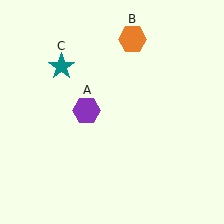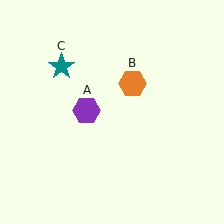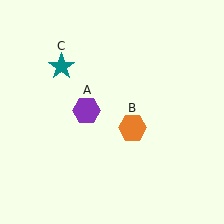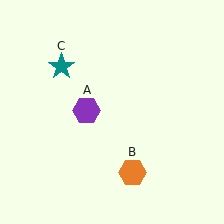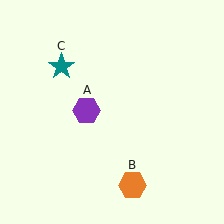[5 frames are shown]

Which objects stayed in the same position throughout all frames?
Purple hexagon (object A) and teal star (object C) remained stationary.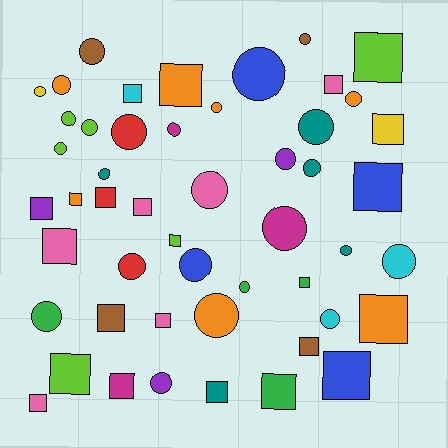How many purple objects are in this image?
There are 3 purple objects.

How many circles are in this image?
There are 27 circles.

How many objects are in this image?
There are 50 objects.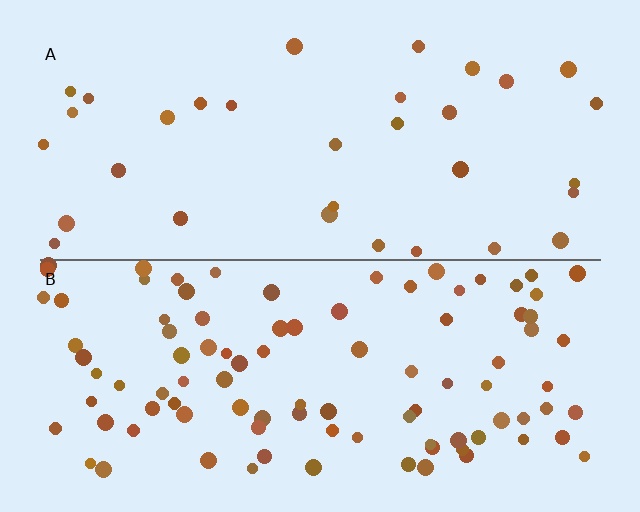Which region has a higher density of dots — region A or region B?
B (the bottom).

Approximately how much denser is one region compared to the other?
Approximately 3.0× — region B over region A.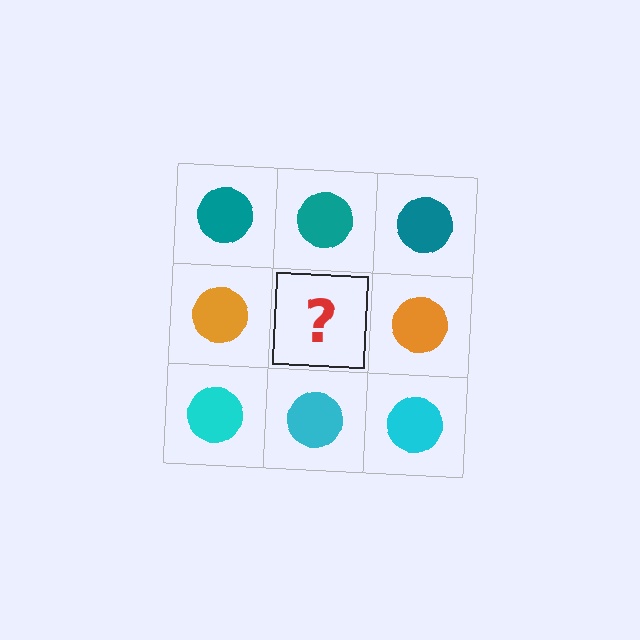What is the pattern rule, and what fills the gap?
The rule is that each row has a consistent color. The gap should be filled with an orange circle.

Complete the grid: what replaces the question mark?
The question mark should be replaced with an orange circle.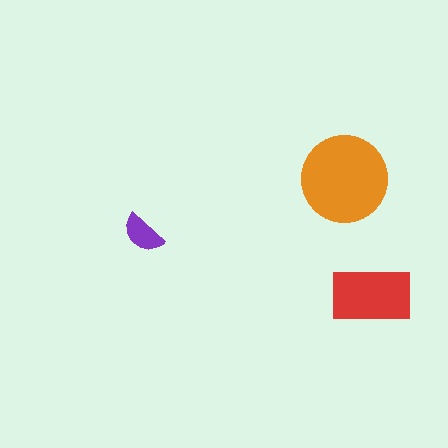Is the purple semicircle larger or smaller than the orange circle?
Smaller.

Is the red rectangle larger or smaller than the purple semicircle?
Larger.